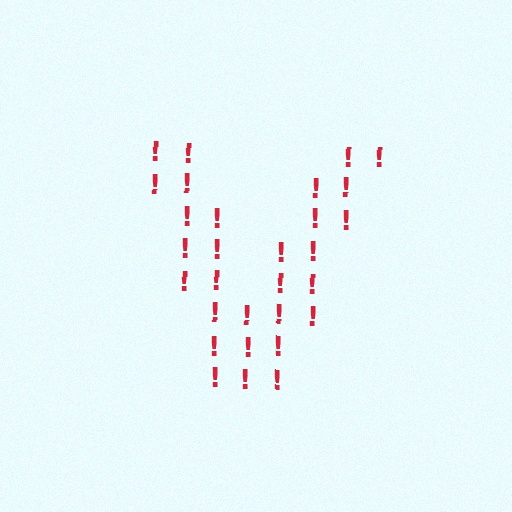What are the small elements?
The small elements are exclamation marks.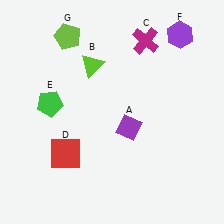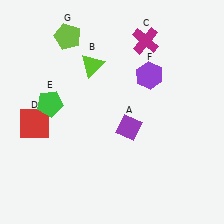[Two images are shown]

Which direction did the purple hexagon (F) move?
The purple hexagon (F) moved down.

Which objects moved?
The objects that moved are: the red square (D), the purple hexagon (F).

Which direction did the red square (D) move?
The red square (D) moved left.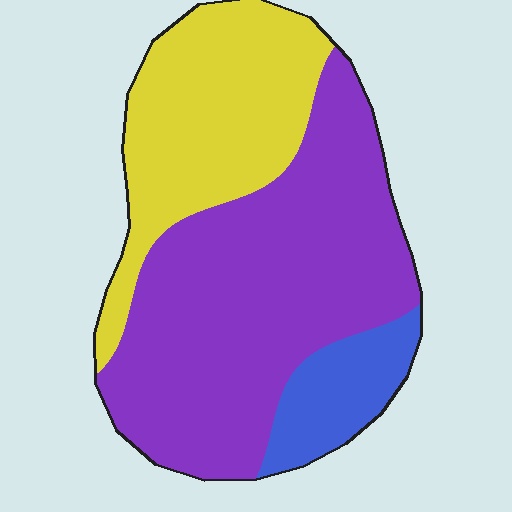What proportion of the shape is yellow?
Yellow takes up about one third (1/3) of the shape.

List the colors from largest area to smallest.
From largest to smallest: purple, yellow, blue.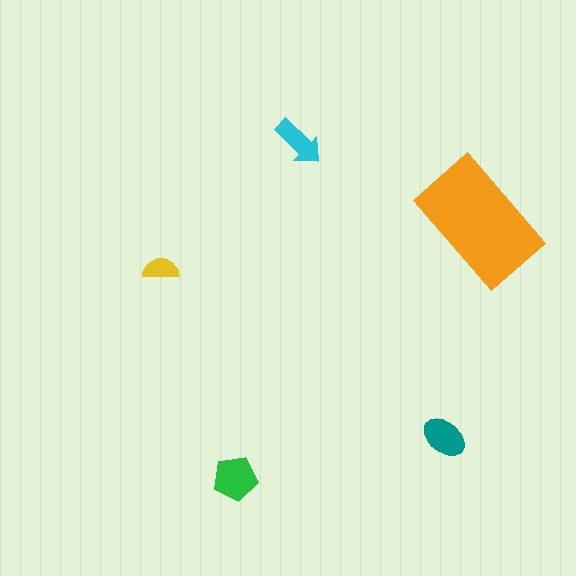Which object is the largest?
The orange rectangle.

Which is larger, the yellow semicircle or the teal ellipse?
The teal ellipse.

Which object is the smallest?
The yellow semicircle.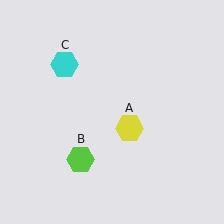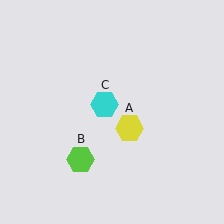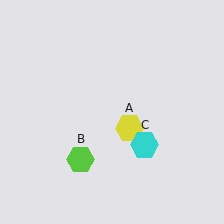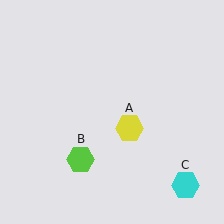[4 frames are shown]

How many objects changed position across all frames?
1 object changed position: cyan hexagon (object C).